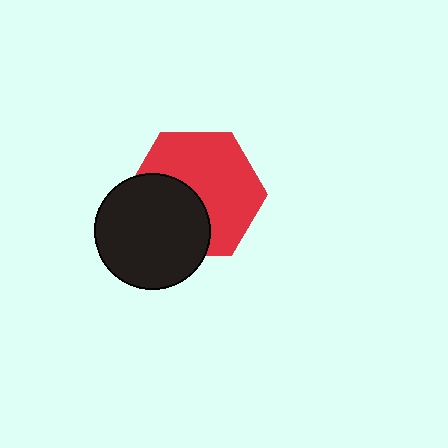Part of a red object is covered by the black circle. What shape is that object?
It is a hexagon.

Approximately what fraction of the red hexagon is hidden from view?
Roughly 39% of the red hexagon is hidden behind the black circle.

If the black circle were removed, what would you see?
You would see the complete red hexagon.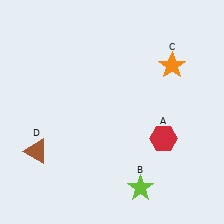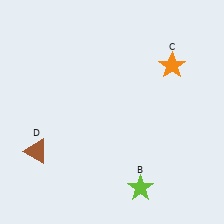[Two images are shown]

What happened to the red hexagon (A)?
The red hexagon (A) was removed in Image 2. It was in the bottom-right area of Image 1.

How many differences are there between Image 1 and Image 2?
There is 1 difference between the two images.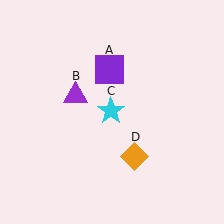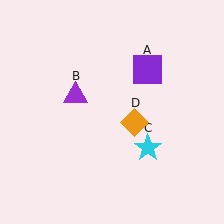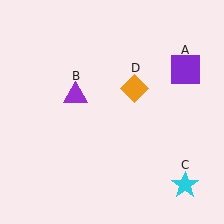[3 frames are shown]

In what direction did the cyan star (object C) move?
The cyan star (object C) moved down and to the right.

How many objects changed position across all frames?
3 objects changed position: purple square (object A), cyan star (object C), orange diamond (object D).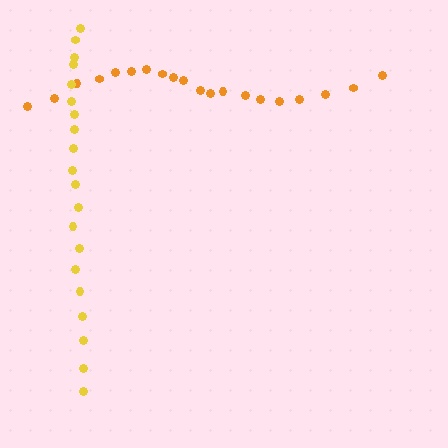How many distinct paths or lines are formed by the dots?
There are 2 distinct paths.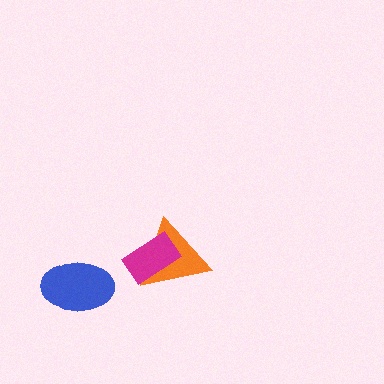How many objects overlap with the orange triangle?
1 object overlaps with the orange triangle.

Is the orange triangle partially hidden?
Yes, it is partially covered by another shape.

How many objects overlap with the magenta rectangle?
1 object overlaps with the magenta rectangle.